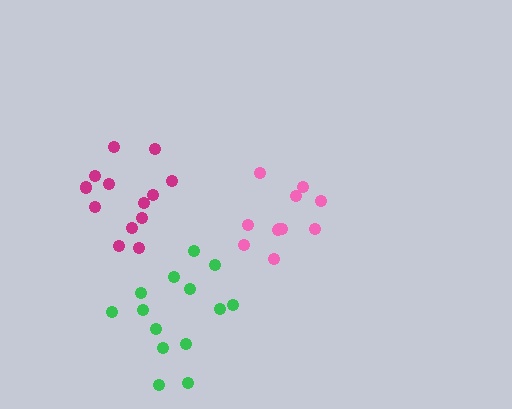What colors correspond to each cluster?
The clusters are colored: magenta, pink, green.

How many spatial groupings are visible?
There are 3 spatial groupings.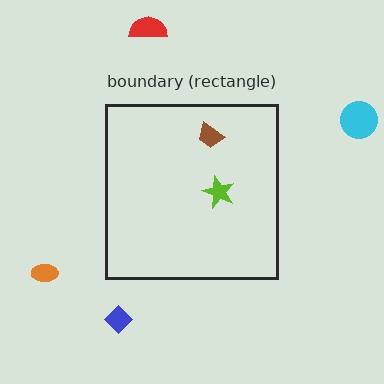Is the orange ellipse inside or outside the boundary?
Outside.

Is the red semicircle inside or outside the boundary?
Outside.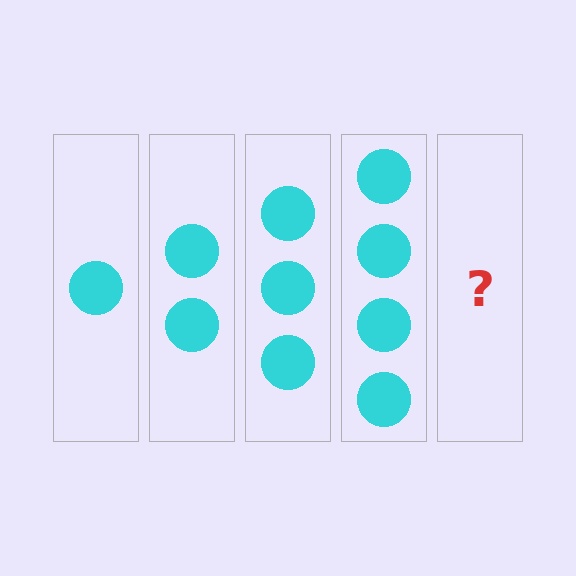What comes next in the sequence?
The next element should be 5 circles.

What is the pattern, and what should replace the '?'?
The pattern is that each step adds one more circle. The '?' should be 5 circles.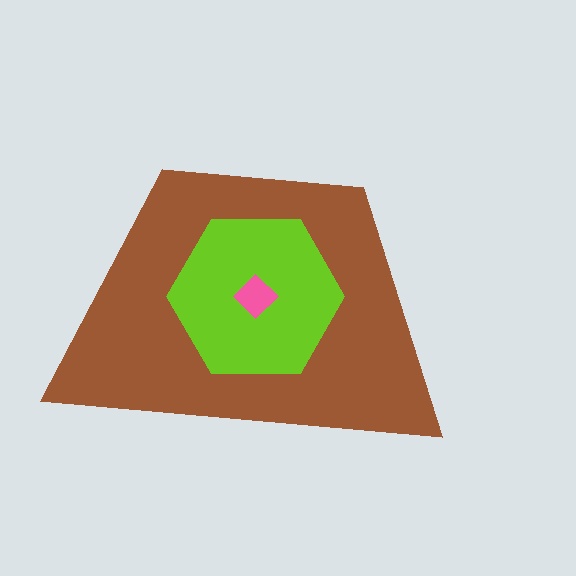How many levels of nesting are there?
3.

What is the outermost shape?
The brown trapezoid.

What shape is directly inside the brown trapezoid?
The lime hexagon.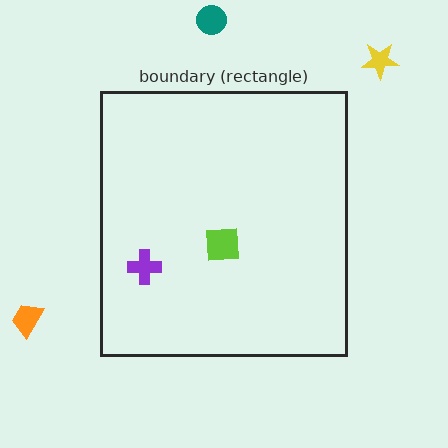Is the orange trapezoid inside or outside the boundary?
Outside.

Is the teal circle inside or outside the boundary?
Outside.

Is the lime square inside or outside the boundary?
Inside.